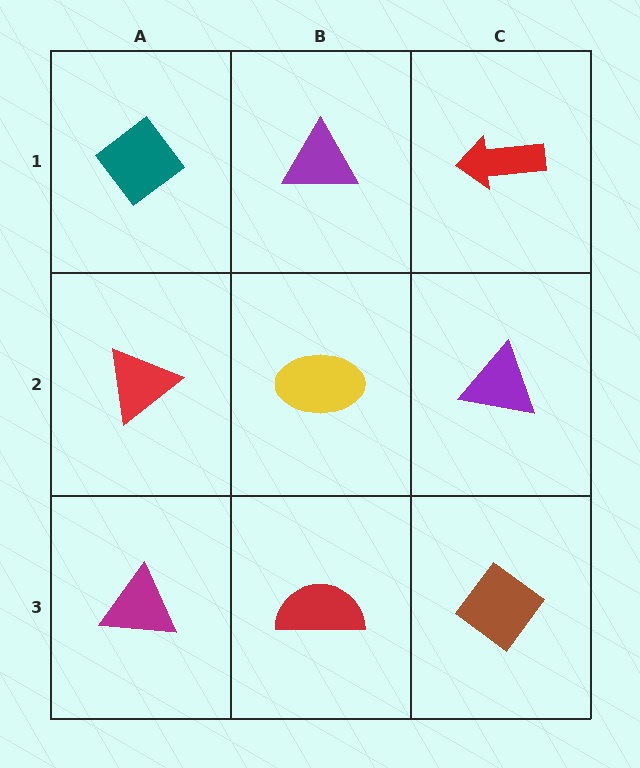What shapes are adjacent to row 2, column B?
A purple triangle (row 1, column B), a red semicircle (row 3, column B), a red triangle (row 2, column A), a purple triangle (row 2, column C).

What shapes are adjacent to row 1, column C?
A purple triangle (row 2, column C), a purple triangle (row 1, column B).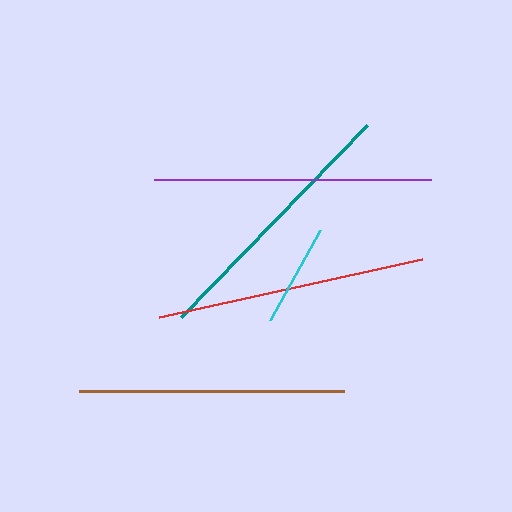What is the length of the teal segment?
The teal segment is approximately 268 pixels long.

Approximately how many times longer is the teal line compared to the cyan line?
The teal line is approximately 2.6 times the length of the cyan line.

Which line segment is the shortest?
The cyan line is the shortest at approximately 103 pixels.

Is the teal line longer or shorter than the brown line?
The teal line is longer than the brown line.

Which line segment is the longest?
The purple line is the longest at approximately 278 pixels.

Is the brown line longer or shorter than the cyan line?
The brown line is longer than the cyan line.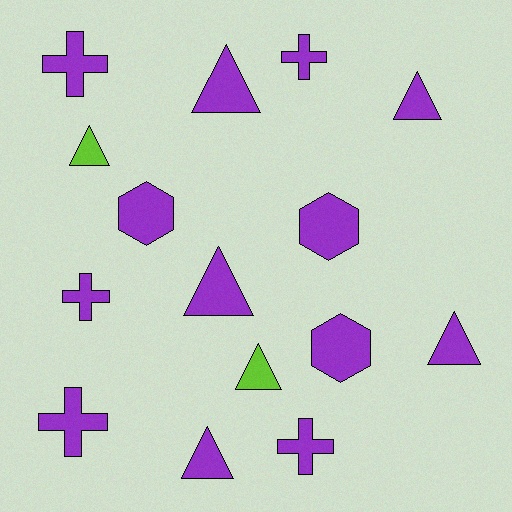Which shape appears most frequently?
Triangle, with 7 objects.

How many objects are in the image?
There are 15 objects.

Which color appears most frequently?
Purple, with 13 objects.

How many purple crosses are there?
There are 5 purple crosses.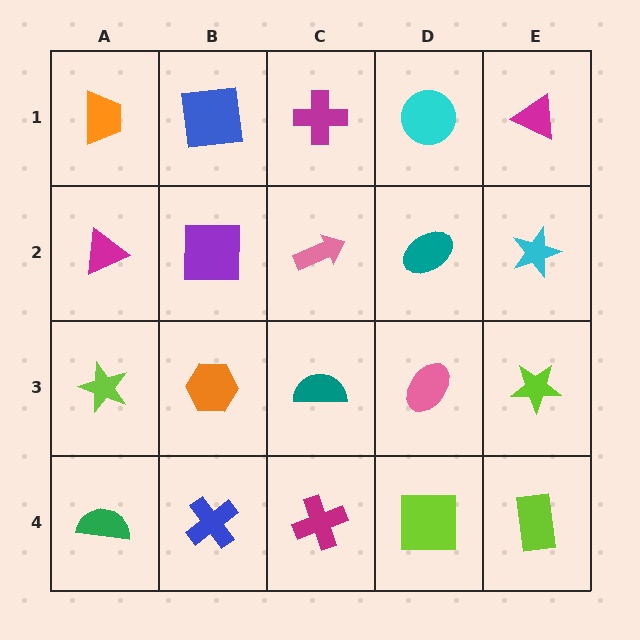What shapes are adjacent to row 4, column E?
A lime star (row 3, column E), a lime square (row 4, column D).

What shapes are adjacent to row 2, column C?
A magenta cross (row 1, column C), a teal semicircle (row 3, column C), a purple square (row 2, column B), a teal ellipse (row 2, column D).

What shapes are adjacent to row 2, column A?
An orange trapezoid (row 1, column A), a lime star (row 3, column A), a purple square (row 2, column B).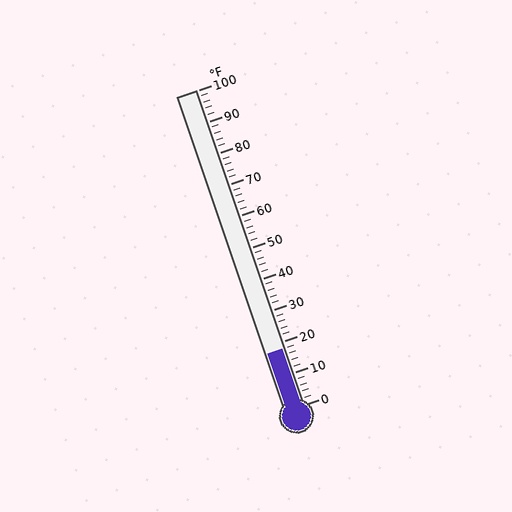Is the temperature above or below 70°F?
The temperature is below 70°F.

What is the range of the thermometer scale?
The thermometer scale ranges from 0°F to 100°F.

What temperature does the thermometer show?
The thermometer shows approximately 18°F.